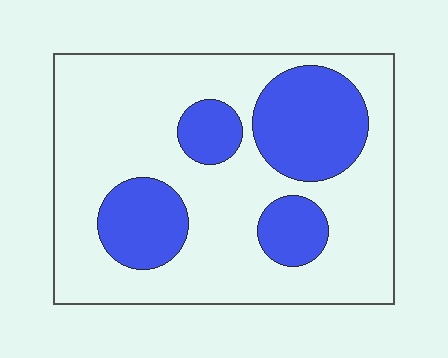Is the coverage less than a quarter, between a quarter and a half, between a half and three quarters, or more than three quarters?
Between a quarter and a half.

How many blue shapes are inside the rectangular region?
4.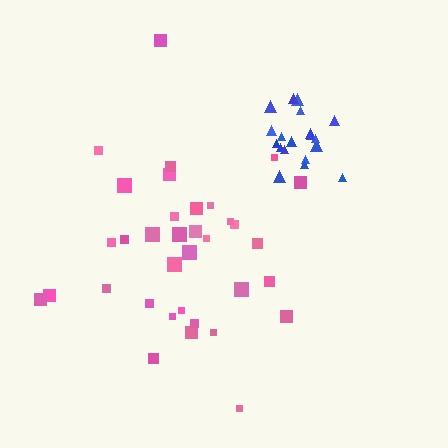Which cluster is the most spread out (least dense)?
Pink.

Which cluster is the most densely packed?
Blue.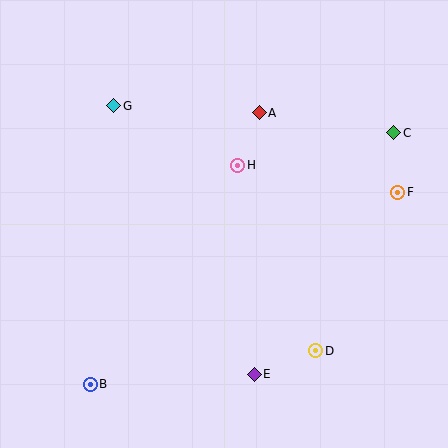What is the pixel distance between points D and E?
The distance between D and E is 66 pixels.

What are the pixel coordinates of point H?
Point H is at (238, 165).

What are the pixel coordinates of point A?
Point A is at (259, 113).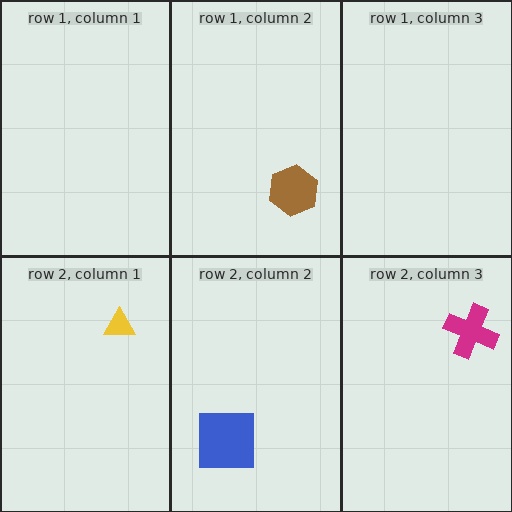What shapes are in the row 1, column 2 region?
The brown hexagon.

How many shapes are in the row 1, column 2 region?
1.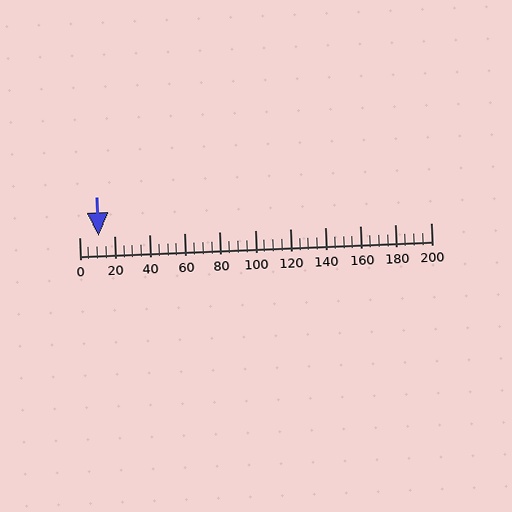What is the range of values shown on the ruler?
The ruler shows values from 0 to 200.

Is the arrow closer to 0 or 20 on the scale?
The arrow is closer to 20.